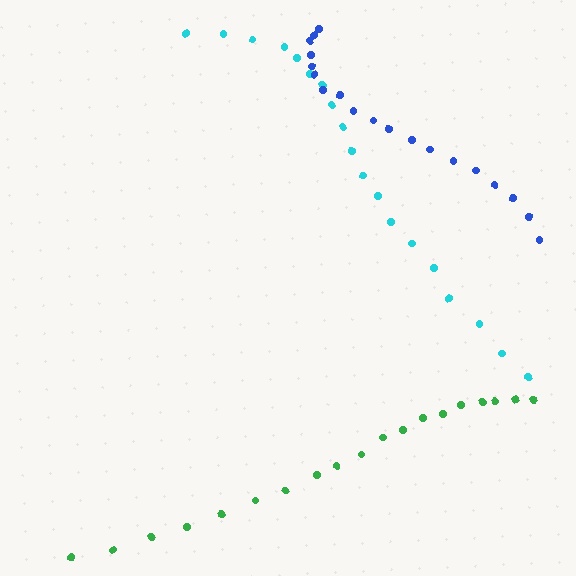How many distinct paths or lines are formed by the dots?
There are 3 distinct paths.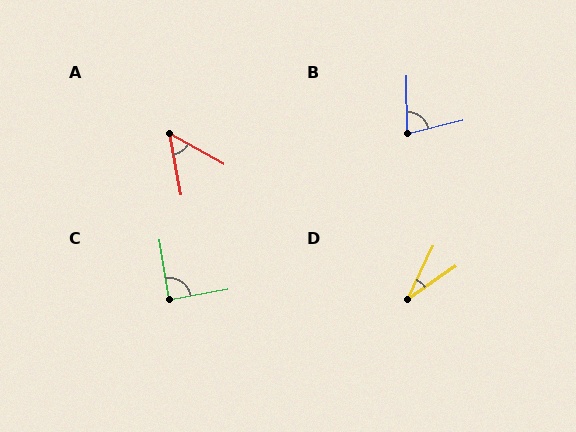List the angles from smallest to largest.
D (30°), A (50°), B (77°), C (90°).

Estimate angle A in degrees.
Approximately 50 degrees.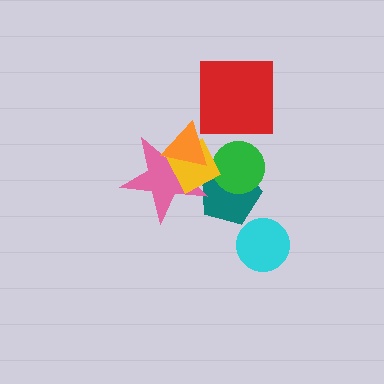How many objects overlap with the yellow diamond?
4 objects overlap with the yellow diamond.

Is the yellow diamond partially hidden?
Yes, it is partially covered by another shape.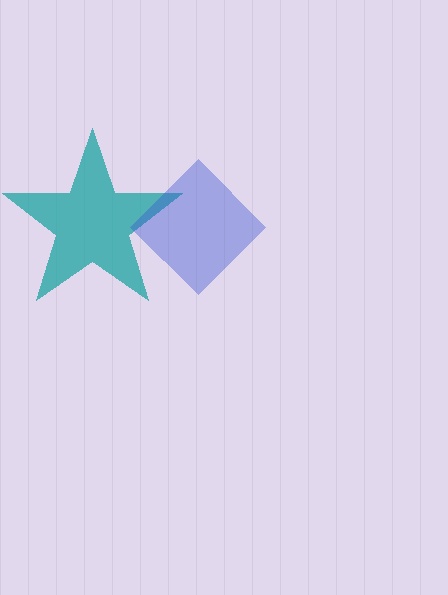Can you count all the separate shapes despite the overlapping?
Yes, there are 2 separate shapes.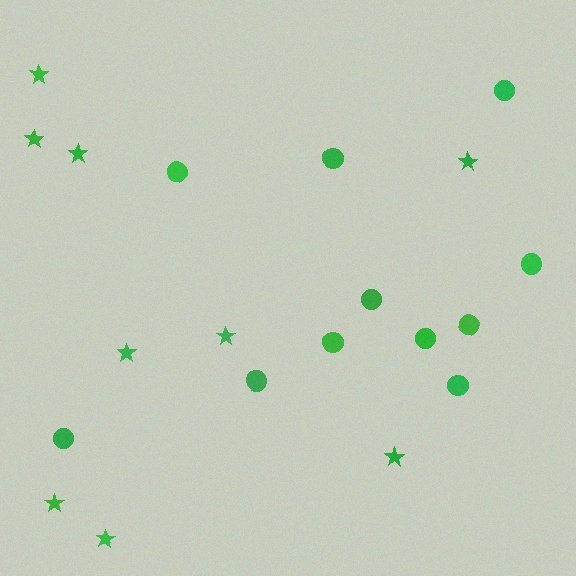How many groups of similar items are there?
There are 2 groups: one group of circles (11) and one group of stars (9).